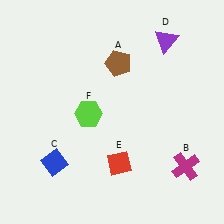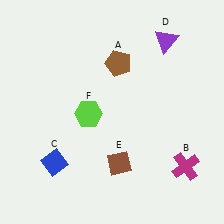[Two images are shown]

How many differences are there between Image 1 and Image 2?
There is 1 difference between the two images.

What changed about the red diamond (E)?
In Image 1, E is red. In Image 2, it changed to brown.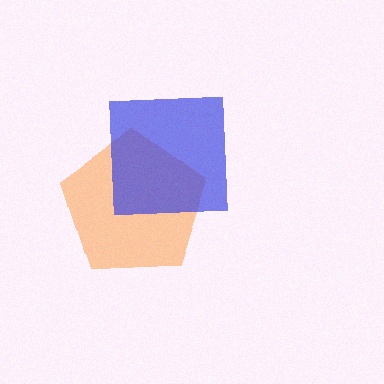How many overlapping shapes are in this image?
There are 2 overlapping shapes in the image.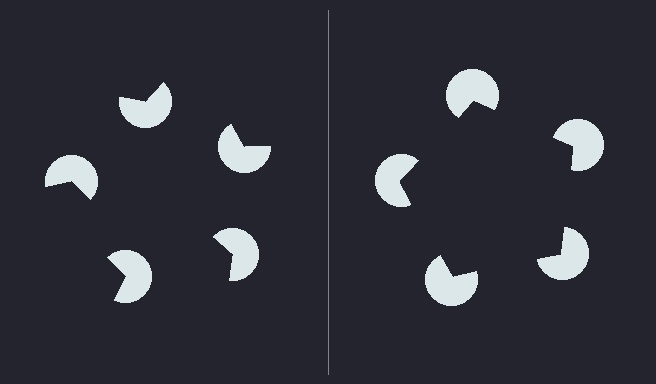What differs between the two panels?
The pac-man discs are positioned identically on both sides; only the wedge orientations differ. On the right they align to a pentagon; on the left they are misaligned.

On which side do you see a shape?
An illusory pentagon appears on the right side. On the left side the wedge cuts are rotated, so no coherent shape forms.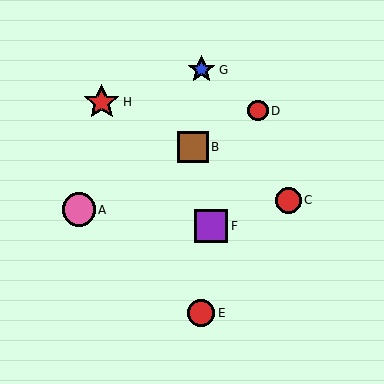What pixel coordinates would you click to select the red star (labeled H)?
Click at (102, 102) to select the red star H.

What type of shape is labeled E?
Shape E is a red circle.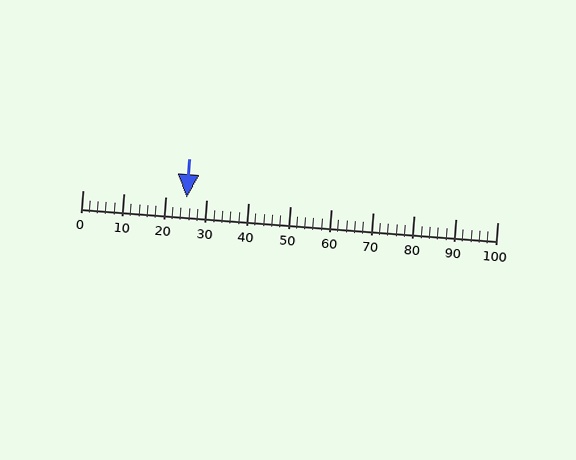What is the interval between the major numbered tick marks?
The major tick marks are spaced 10 units apart.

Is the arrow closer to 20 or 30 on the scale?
The arrow is closer to 30.